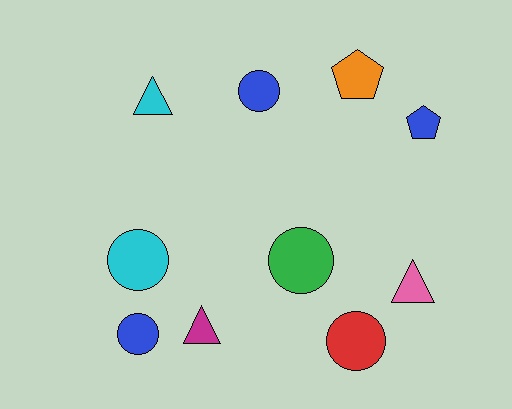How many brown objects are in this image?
There are no brown objects.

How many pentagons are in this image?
There are 2 pentagons.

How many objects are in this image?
There are 10 objects.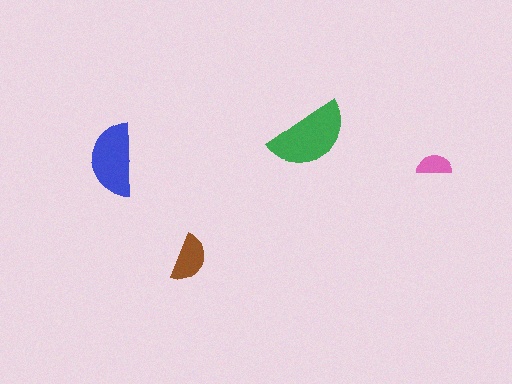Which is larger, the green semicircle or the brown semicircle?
The green one.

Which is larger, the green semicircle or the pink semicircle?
The green one.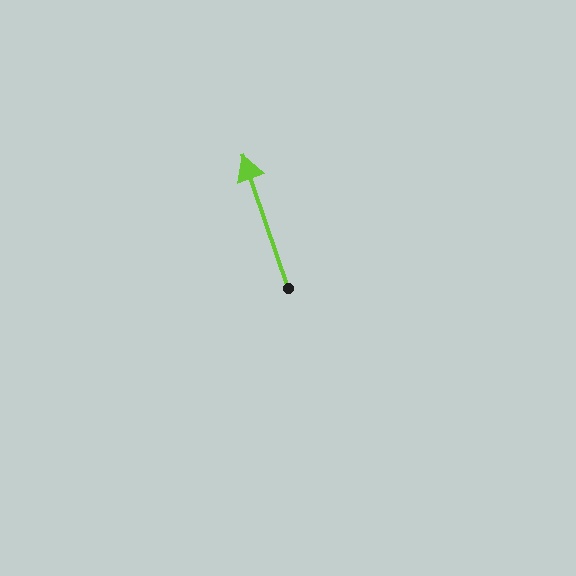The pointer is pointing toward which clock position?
Roughly 11 o'clock.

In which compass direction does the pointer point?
North.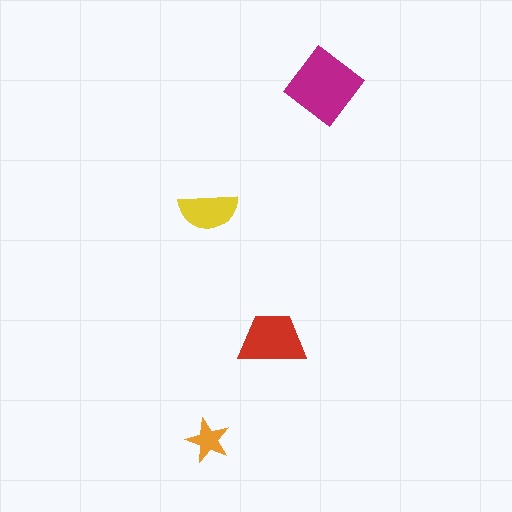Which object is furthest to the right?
The magenta diamond is rightmost.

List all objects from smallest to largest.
The orange star, the yellow semicircle, the red trapezoid, the magenta diamond.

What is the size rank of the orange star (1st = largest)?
4th.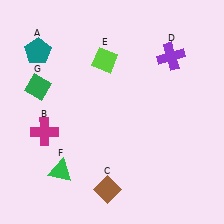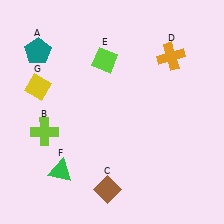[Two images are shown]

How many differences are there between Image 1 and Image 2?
There are 3 differences between the two images.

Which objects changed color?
B changed from magenta to lime. D changed from purple to orange. G changed from green to yellow.